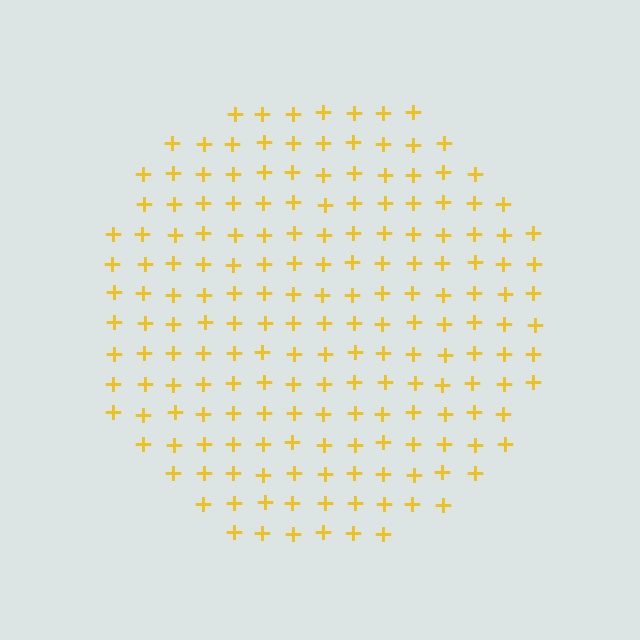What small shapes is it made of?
It is made of small plus signs.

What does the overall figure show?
The overall figure shows a circle.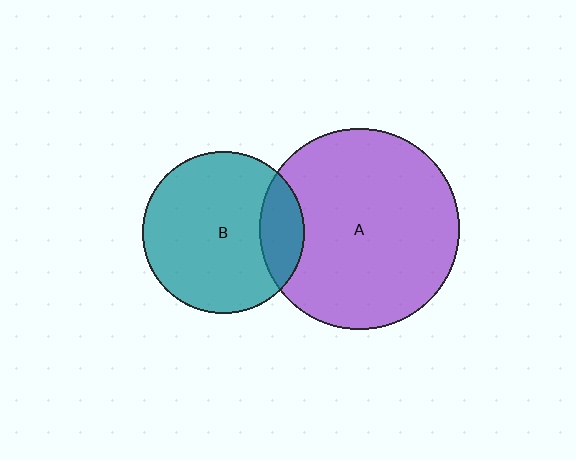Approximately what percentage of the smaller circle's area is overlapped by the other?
Approximately 20%.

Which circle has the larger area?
Circle A (purple).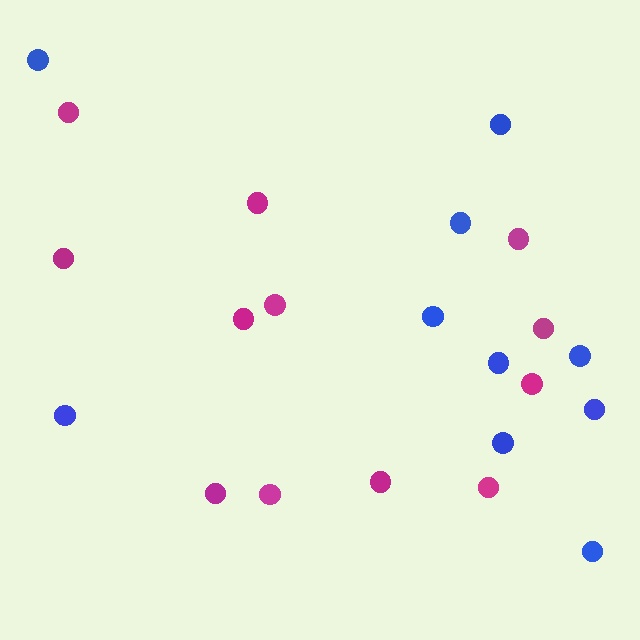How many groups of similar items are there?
There are 2 groups: one group of magenta circles (12) and one group of blue circles (10).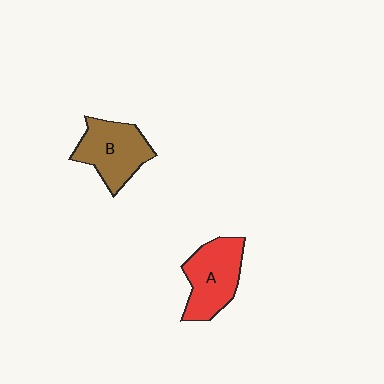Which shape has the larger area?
Shape A (red).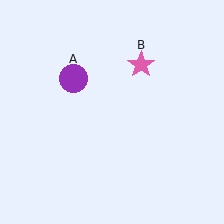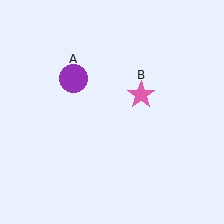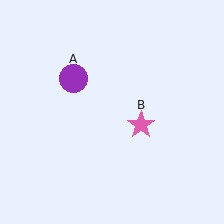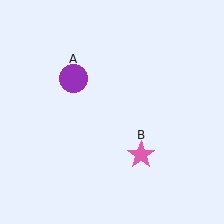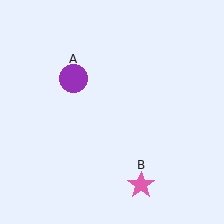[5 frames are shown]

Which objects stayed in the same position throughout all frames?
Purple circle (object A) remained stationary.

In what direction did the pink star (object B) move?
The pink star (object B) moved down.